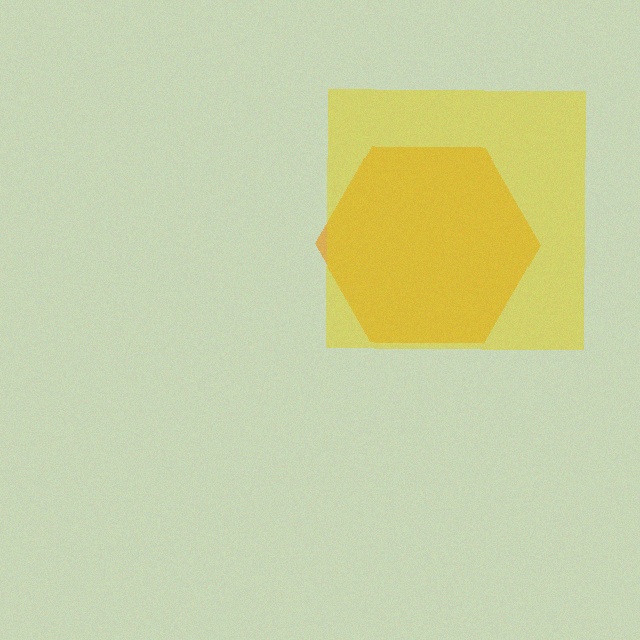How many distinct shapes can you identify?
There are 2 distinct shapes: an orange hexagon, a yellow square.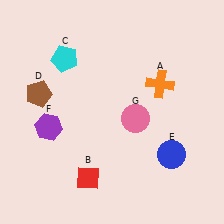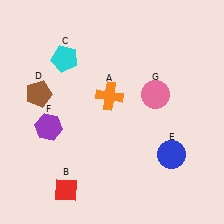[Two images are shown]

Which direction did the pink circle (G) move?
The pink circle (G) moved up.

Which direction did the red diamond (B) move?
The red diamond (B) moved left.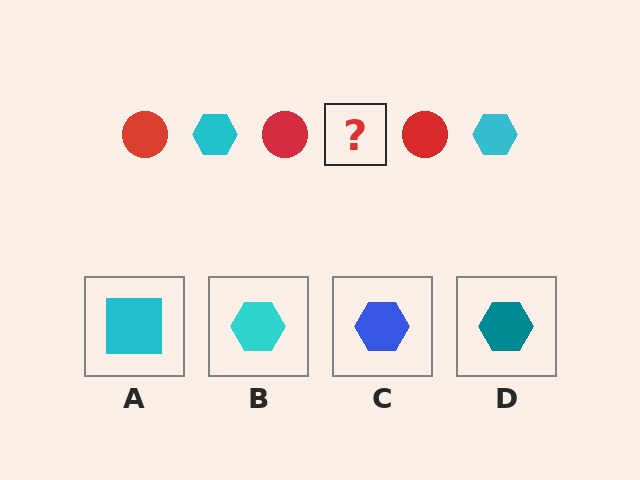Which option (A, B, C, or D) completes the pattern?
B.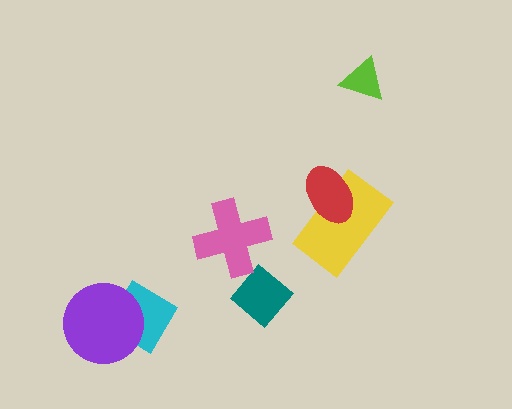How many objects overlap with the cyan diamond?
1 object overlaps with the cyan diamond.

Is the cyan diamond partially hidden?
Yes, it is partially covered by another shape.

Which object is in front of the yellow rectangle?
The red ellipse is in front of the yellow rectangle.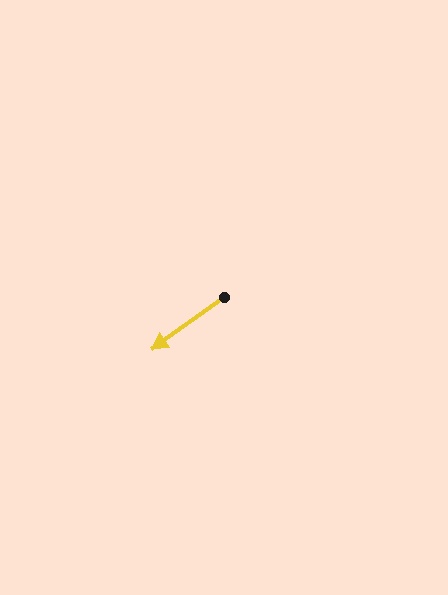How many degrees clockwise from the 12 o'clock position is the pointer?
Approximately 234 degrees.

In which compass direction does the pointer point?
Southwest.